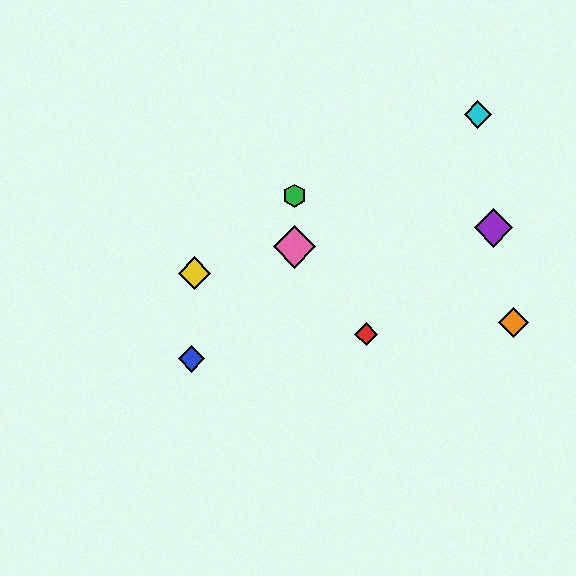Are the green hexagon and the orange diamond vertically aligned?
No, the green hexagon is at x≈294 and the orange diamond is at x≈513.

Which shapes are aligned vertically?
The green hexagon, the pink diamond are aligned vertically.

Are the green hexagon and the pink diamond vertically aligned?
Yes, both are at x≈294.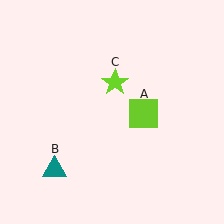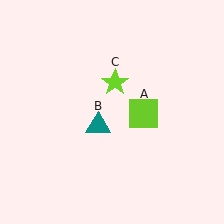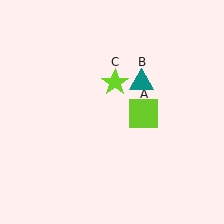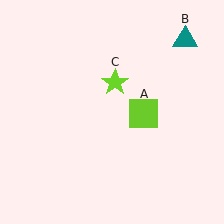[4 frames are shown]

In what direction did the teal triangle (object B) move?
The teal triangle (object B) moved up and to the right.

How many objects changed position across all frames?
1 object changed position: teal triangle (object B).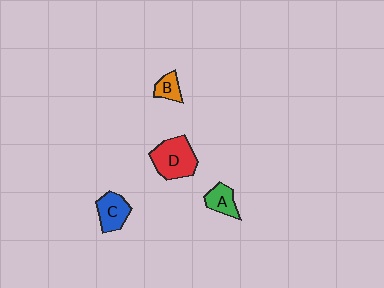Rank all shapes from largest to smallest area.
From largest to smallest: D (red), C (blue), A (green), B (orange).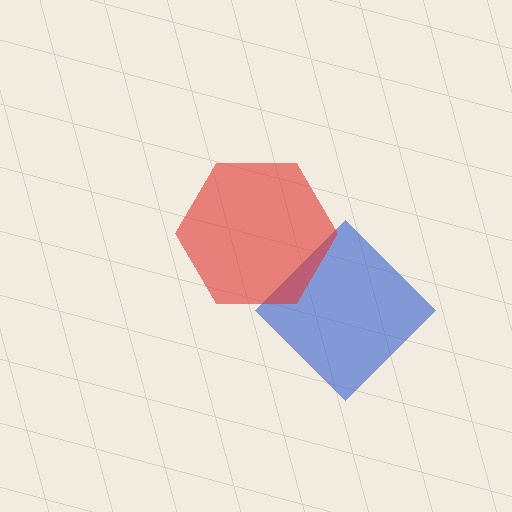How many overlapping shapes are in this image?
There are 2 overlapping shapes in the image.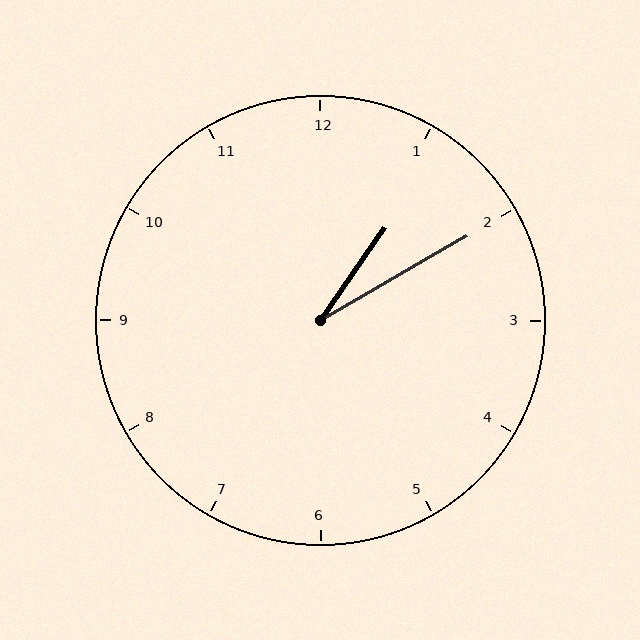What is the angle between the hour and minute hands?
Approximately 25 degrees.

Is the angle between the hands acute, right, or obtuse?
It is acute.